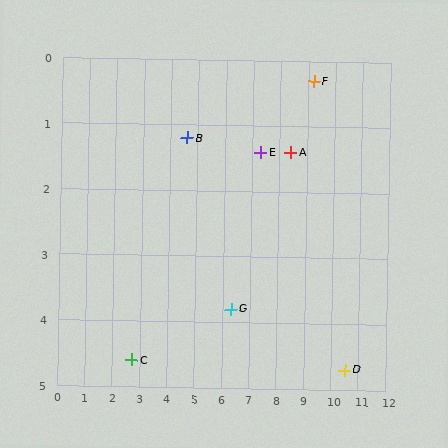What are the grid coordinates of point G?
Point G is at approximately (6.3, 3.8).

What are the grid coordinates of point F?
Point F is at approximately (9.2, 0.3).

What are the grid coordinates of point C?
Point C is at approximately (2.7, 4.6).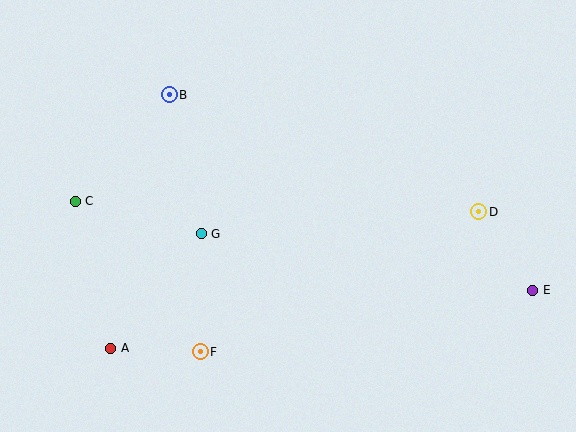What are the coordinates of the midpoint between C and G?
The midpoint between C and G is at (138, 218).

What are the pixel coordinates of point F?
Point F is at (200, 352).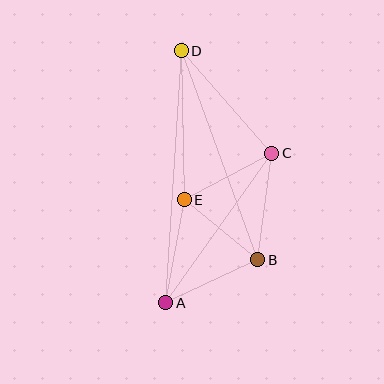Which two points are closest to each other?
Points B and E are closest to each other.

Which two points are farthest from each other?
Points A and D are farthest from each other.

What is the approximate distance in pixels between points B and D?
The distance between B and D is approximately 222 pixels.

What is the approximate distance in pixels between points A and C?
The distance between A and C is approximately 183 pixels.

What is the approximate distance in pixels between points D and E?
The distance between D and E is approximately 149 pixels.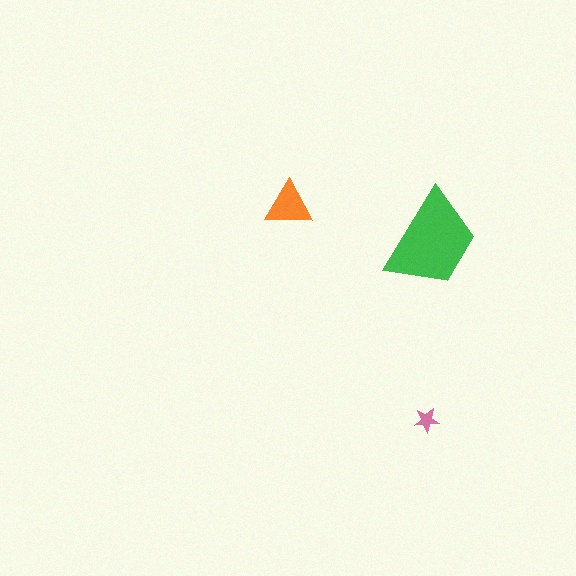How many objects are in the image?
There are 3 objects in the image.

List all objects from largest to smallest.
The green trapezoid, the orange triangle, the pink star.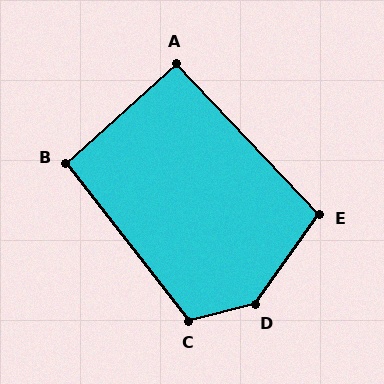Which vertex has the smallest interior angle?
A, at approximately 91 degrees.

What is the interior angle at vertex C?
Approximately 114 degrees (obtuse).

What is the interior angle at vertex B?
Approximately 94 degrees (approximately right).